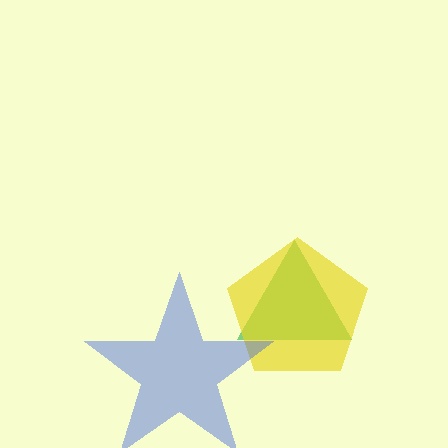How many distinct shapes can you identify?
There are 3 distinct shapes: a green triangle, a yellow pentagon, a blue star.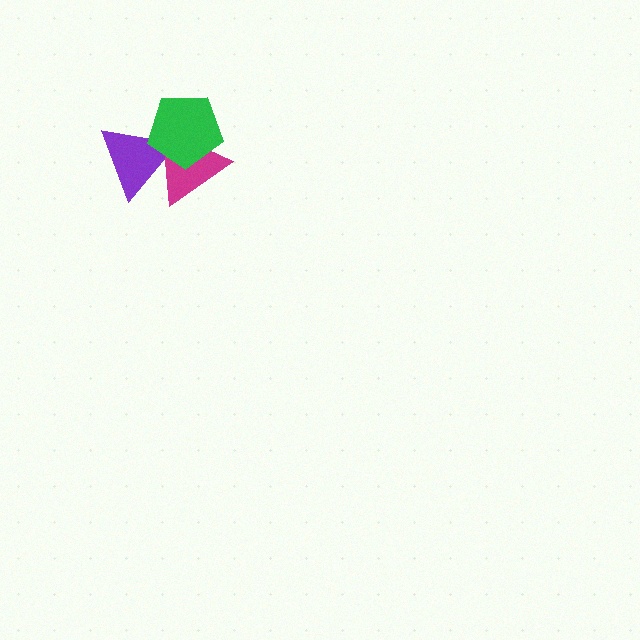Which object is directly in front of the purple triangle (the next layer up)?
The magenta triangle is directly in front of the purple triangle.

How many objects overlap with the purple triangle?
2 objects overlap with the purple triangle.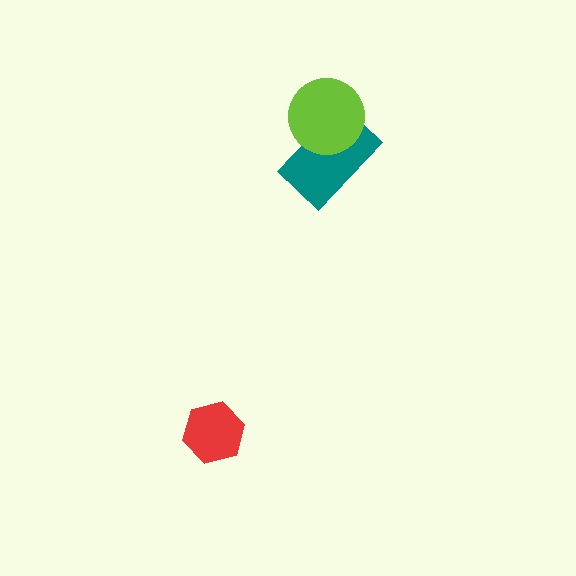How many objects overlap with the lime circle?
1 object overlaps with the lime circle.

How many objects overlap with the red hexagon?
0 objects overlap with the red hexagon.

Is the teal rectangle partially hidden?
Yes, it is partially covered by another shape.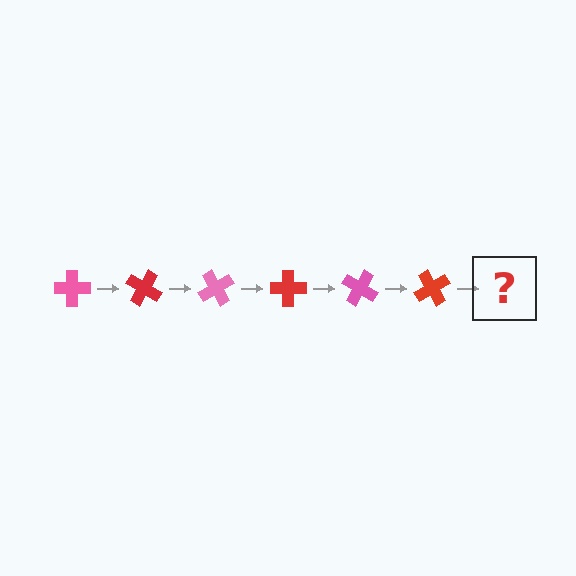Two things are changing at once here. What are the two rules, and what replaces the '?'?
The two rules are that it rotates 30 degrees each step and the color cycles through pink and red. The '?' should be a pink cross, rotated 180 degrees from the start.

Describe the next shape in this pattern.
It should be a pink cross, rotated 180 degrees from the start.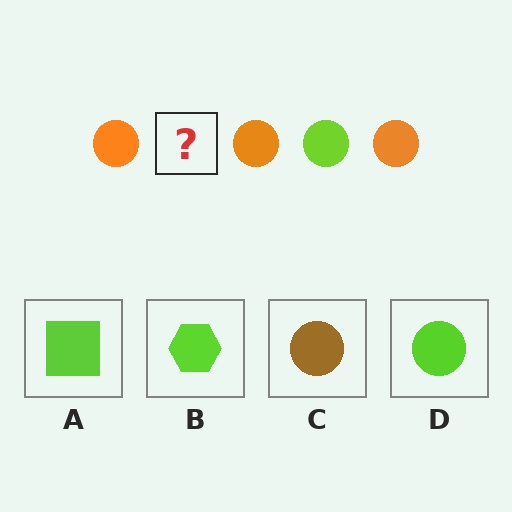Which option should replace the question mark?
Option D.